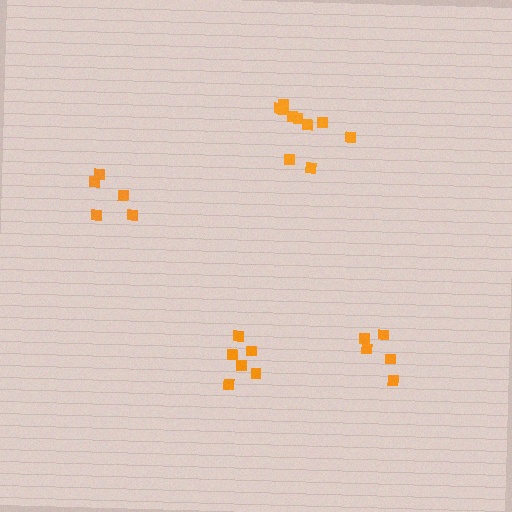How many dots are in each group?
Group 1: 6 dots, Group 2: 10 dots, Group 3: 5 dots, Group 4: 5 dots (26 total).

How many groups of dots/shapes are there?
There are 4 groups.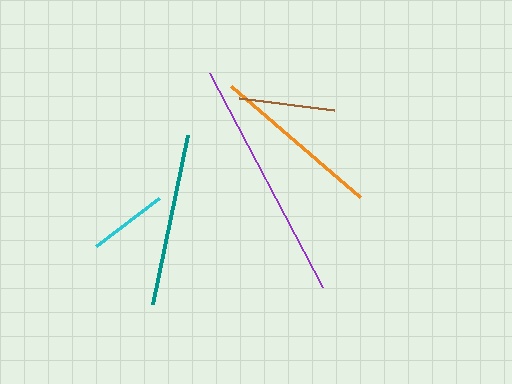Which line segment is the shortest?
The cyan line is the shortest at approximately 80 pixels.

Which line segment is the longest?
The purple line is the longest at approximately 242 pixels.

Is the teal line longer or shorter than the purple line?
The purple line is longer than the teal line.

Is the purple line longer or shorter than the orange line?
The purple line is longer than the orange line.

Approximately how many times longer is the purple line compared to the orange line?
The purple line is approximately 1.4 times the length of the orange line.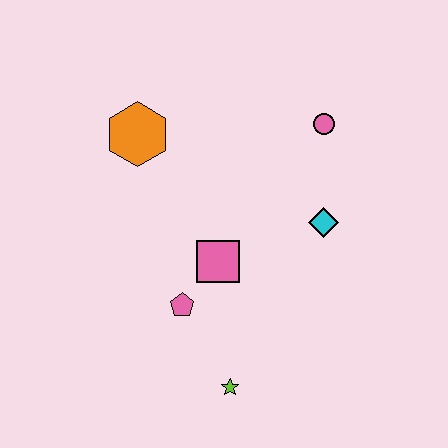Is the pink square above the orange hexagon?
No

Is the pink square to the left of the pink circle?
Yes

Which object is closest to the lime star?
The pink pentagon is closest to the lime star.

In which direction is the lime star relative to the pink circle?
The lime star is below the pink circle.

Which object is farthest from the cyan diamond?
The orange hexagon is farthest from the cyan diamond.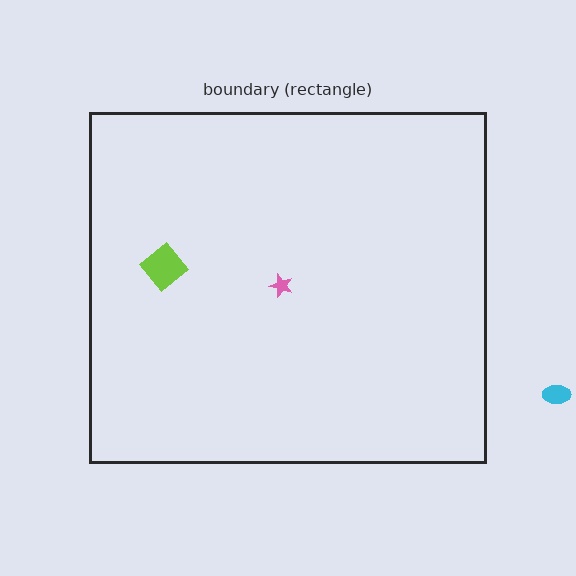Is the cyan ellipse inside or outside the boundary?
Outside.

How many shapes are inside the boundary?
2 inside, 1 outside.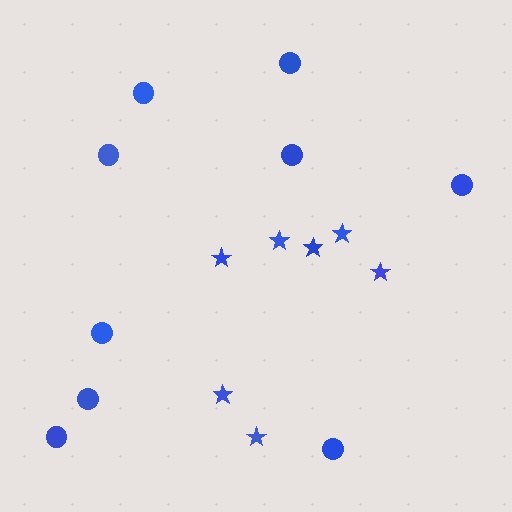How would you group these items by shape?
There are 2 groups: one group of circles (9) and one group of stars (7).